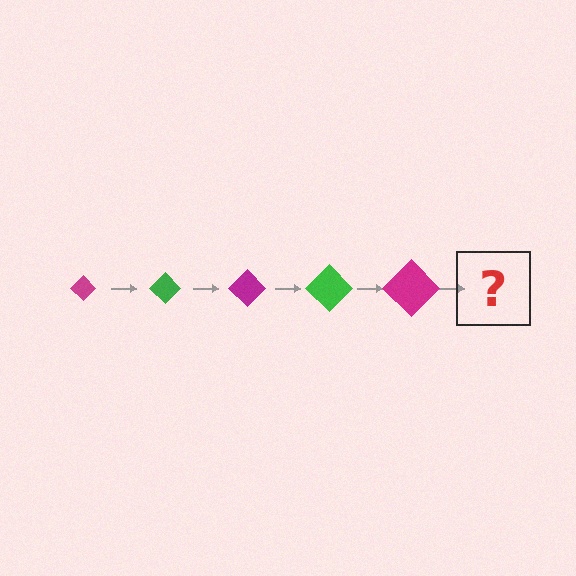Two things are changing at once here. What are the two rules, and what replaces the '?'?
The two rules are that the diamond grows larger each step and the color cycles through magenta and green. The '?' should be a green diamond, larger than the previous one.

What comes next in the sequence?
The next element should be a green diamond, larger than the previous one.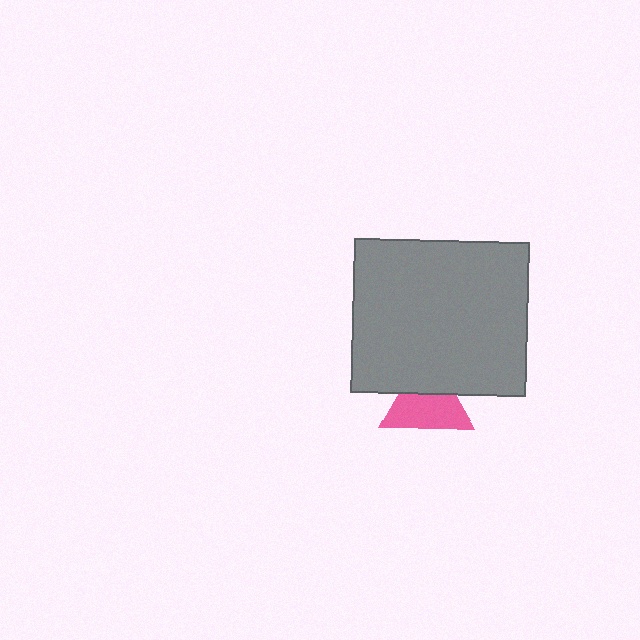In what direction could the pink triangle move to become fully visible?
The pink triangle could move down. That would shift it out from behind the gray rectangle entirely.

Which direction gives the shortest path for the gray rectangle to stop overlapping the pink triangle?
Moving up gives the shortest separation.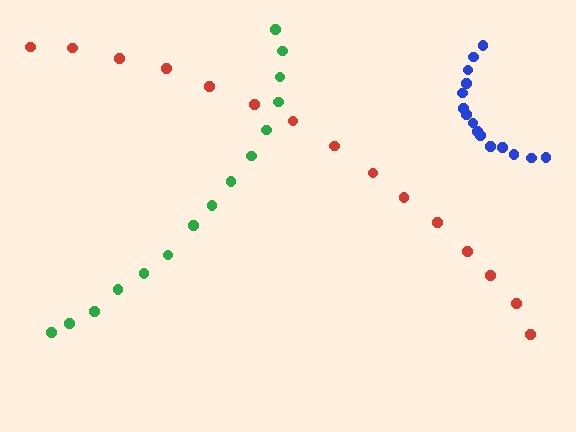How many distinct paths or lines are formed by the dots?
There are 3 distinct paths.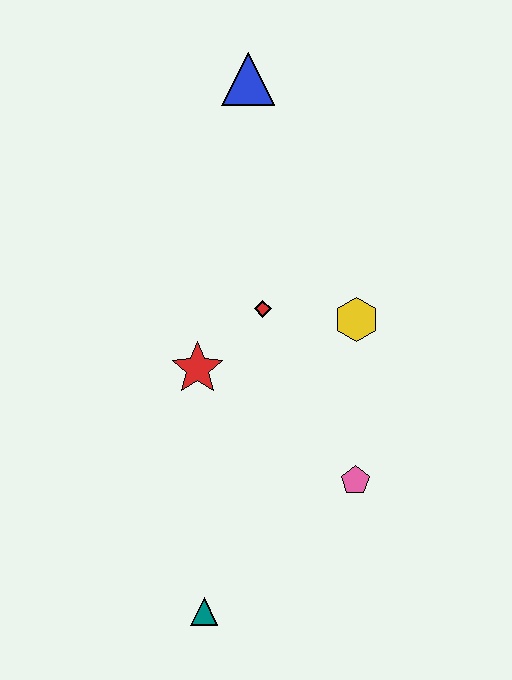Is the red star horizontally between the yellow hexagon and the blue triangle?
No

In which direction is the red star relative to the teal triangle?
The red star is above the teal triangle.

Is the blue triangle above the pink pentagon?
Yes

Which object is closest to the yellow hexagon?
The red diamond is closest to the yellow hexagon.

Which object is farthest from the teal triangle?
The blue triangle is farthest from the teal triangle.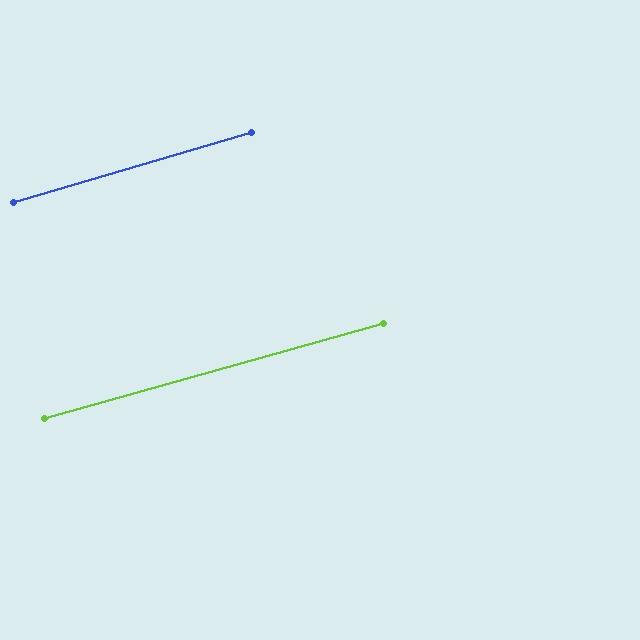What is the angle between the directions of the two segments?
Approximately 1 degree.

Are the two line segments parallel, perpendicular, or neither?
Parallel — their directions differ by only 0.6°.